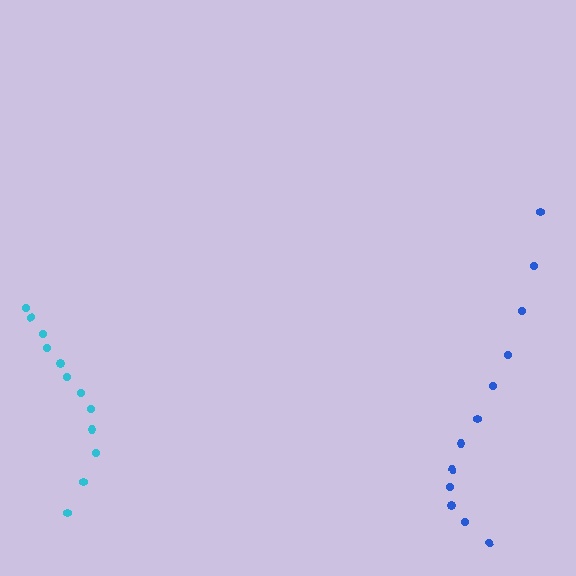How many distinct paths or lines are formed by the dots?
There are 2 distinct paths.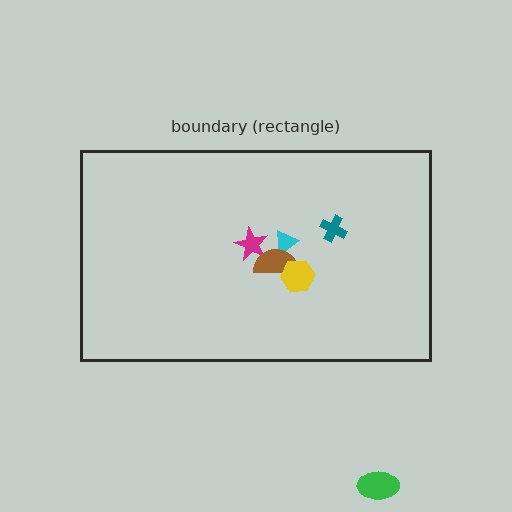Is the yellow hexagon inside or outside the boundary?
Inside.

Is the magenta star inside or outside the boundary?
Inside.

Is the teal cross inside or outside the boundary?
Inside.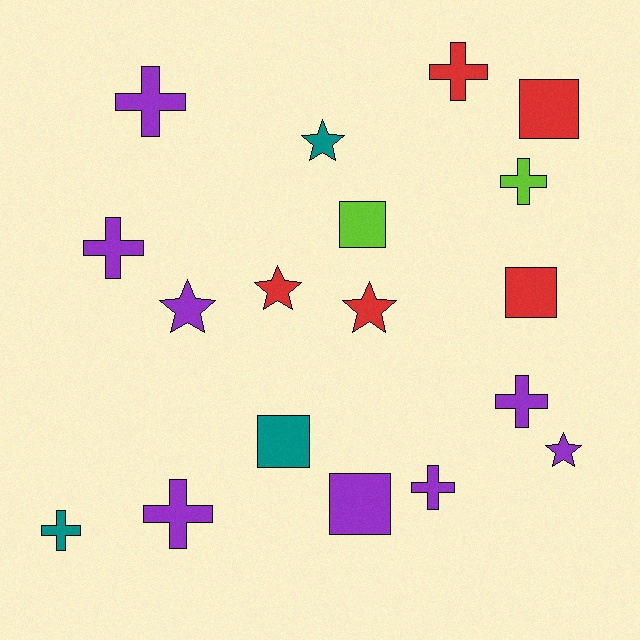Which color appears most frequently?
Purple, with 8 objects.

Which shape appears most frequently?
Cross, with 8 objects.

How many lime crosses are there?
There is 1 lime cross.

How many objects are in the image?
There are 18 objects.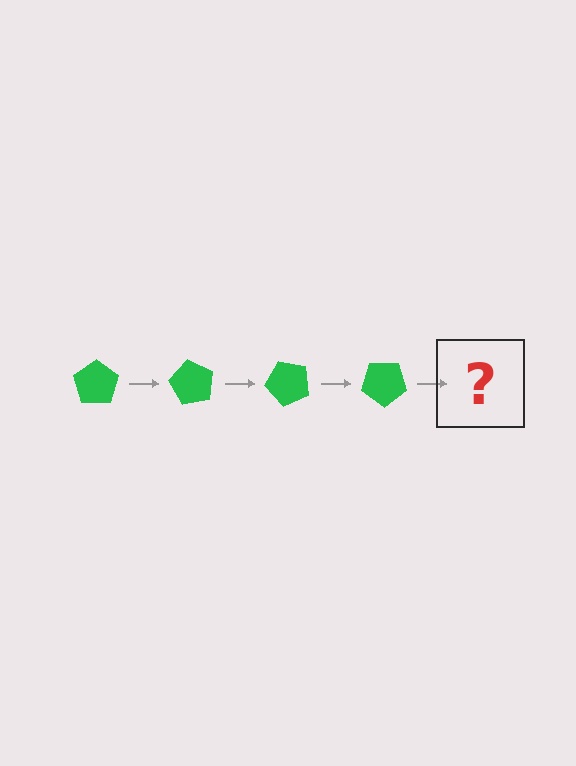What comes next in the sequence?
The next element should be a green pentagon rotated 240 degrees.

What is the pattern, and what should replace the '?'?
The pattern is that the pentagon rotates 60 degrees each step. The '?' should be a green pentagon rotated 240 degrees.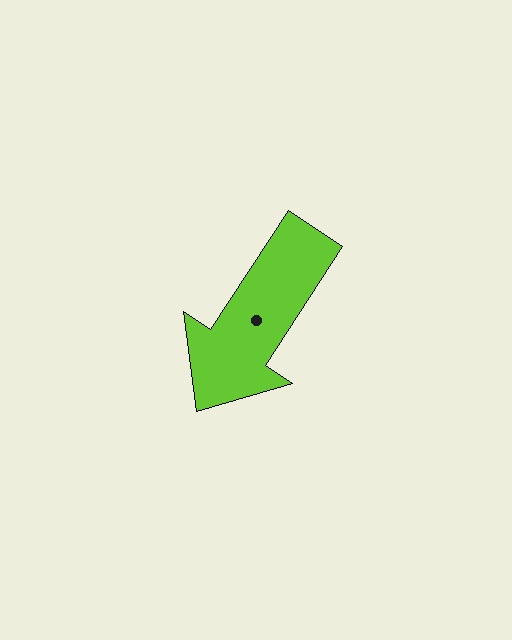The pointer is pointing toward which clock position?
Roughly 7 o'clock.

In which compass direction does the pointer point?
Southwest.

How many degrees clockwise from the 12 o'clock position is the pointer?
Approximately 213 degrees.